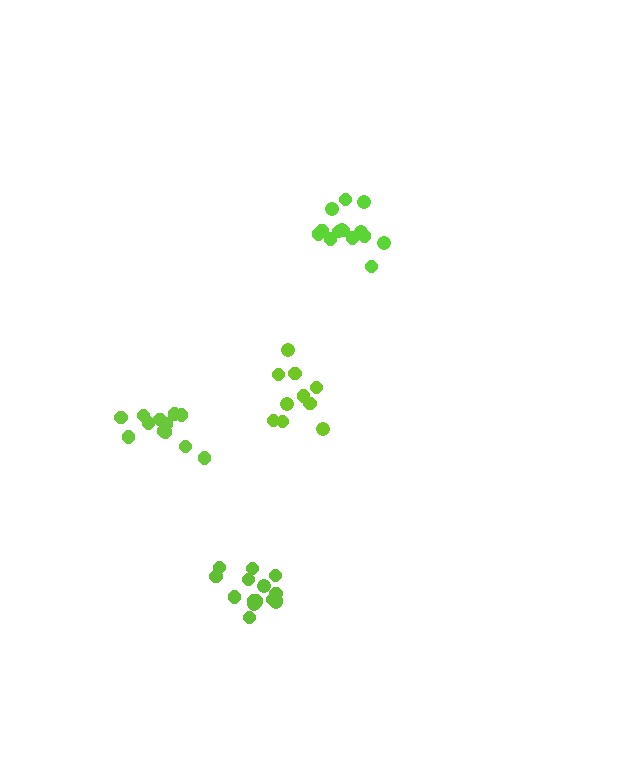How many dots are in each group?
Group 1: 13 dots, Group 2: 16 dots, Group 3: 10 dots, Group 4: 14 dots (53 total).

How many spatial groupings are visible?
There are 4 spatial groupings.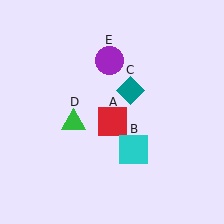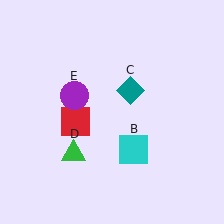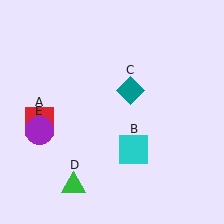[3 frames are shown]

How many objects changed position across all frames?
3 objects changed position: red square (object A), green triangle (object D), purple circle (object E).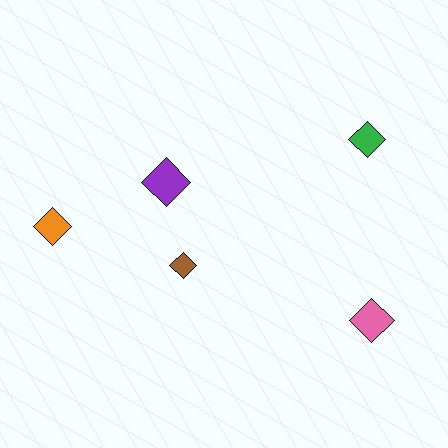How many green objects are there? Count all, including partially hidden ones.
There is 1 green object.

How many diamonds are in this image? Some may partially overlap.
There are 5 diamonds.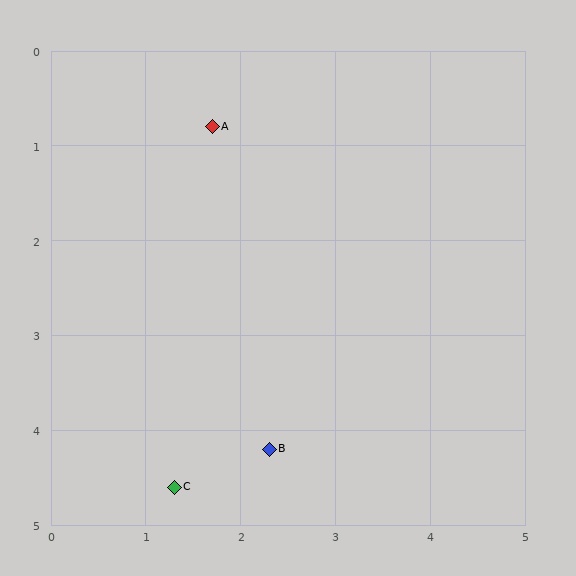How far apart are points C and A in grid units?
Points C and A are about 3.8 grid units apart.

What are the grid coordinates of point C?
Point C is at approximately (1.3, 4.6).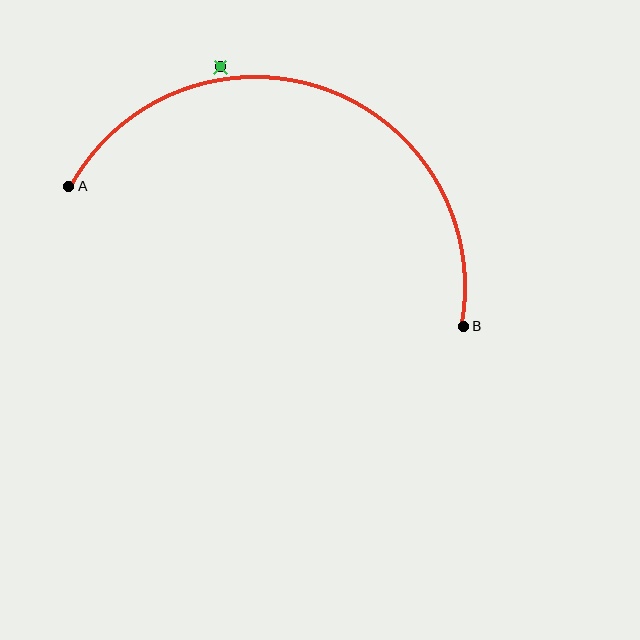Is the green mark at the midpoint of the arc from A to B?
No — the green mark does not lie on the arc at all. It sits slightly outside the curve.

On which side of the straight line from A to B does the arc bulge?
The arc bulges above the straight line connecting A and B.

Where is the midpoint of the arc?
The arc midpoint is the point on the curve farthest from the straight line joining A and B. It sits above that line.